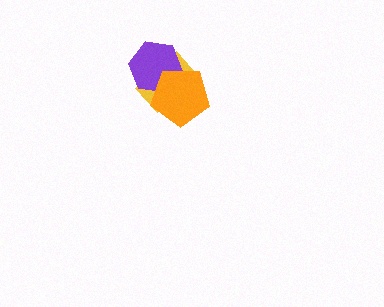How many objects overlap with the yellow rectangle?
2 objects overlap with the yellow rectangle.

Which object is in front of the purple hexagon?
The orange pentagon is in front of the purple hexagon.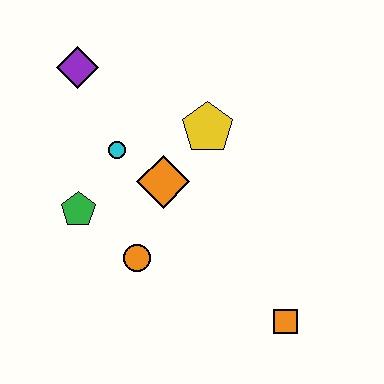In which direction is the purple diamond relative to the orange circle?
The purple diamond is above the orange circle.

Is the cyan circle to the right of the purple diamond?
Yes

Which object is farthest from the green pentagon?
The orange square is farthest from the green pentagon.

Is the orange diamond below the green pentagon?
No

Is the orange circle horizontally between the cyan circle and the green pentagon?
No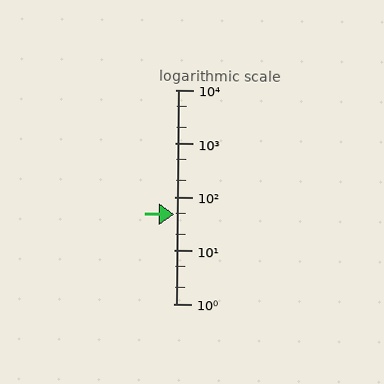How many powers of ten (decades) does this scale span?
The scale spans 4 decades, from 1 to 10000.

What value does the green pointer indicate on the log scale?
The pointer indicates approximately 48.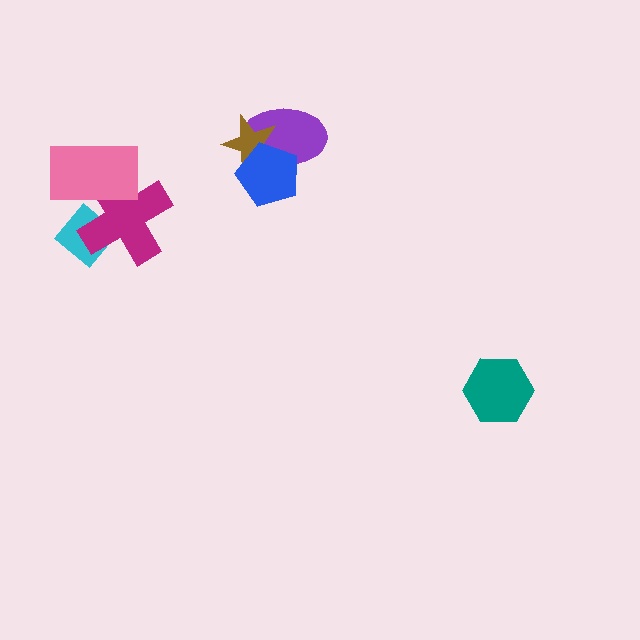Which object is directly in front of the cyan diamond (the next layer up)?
The magenta cross is directly in front of the cyan diamond.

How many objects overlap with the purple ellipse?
2 objects overlap with the purple ellipse.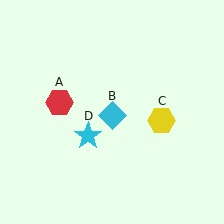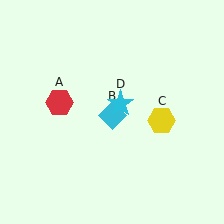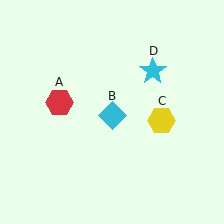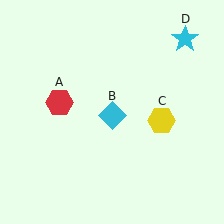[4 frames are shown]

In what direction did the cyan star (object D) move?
The cyan star (object D) moved up and to the right.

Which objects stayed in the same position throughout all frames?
Red hexagon (object A) and cyan diamond (object B) and yellow hexagon (object C) remained stationary.